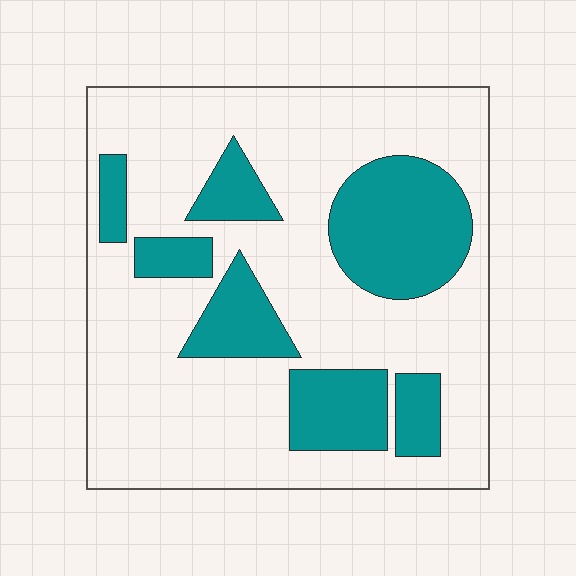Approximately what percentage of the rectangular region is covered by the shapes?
Approximately 30%.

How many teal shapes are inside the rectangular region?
7.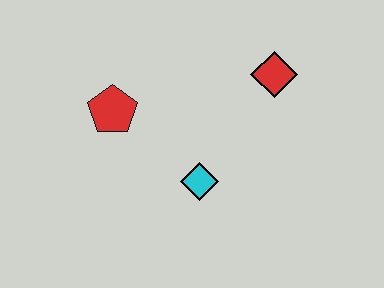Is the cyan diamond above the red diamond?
No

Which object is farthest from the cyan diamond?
The red diamond is farthest from the cyan diamond.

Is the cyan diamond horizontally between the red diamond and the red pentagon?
Yes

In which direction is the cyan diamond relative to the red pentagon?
The cyan diamond is to the right of the red pentagon.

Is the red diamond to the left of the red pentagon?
No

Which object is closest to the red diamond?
The cyan diamond is closest to the red diamond.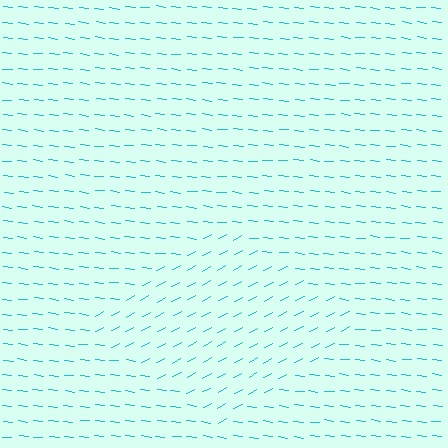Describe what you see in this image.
The image is filled with small cyan line segments. A diamond region in the image has lines oriented differently from the surrounding lines, creating a visible texture boundary.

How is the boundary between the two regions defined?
The boundary is defined purely by a change in line orientation (approximately 35 degrees difference). All lines are the same color and thickness.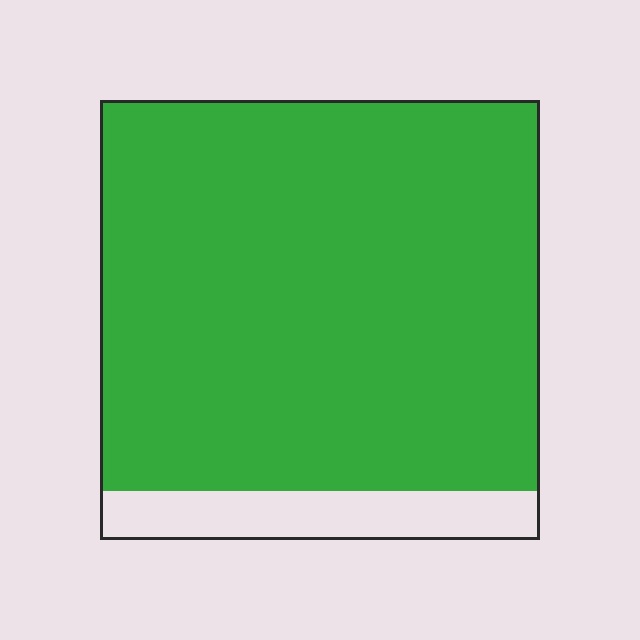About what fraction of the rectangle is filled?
About nine tenths (9/10).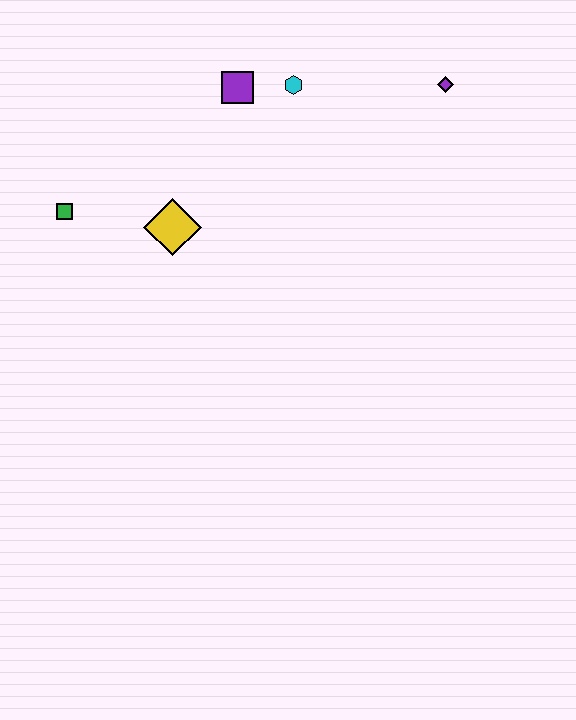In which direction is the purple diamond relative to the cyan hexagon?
The purple diamond is to the right of the cyan hexagon.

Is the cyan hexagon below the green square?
No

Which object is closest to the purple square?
The cyan hexagon is closest to the purple square.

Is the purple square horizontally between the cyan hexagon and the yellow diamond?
Yes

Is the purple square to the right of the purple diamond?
No